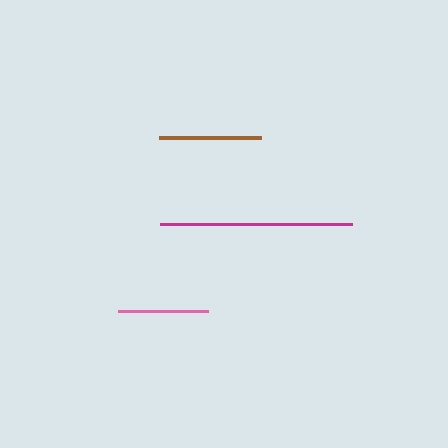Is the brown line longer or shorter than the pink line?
The brown line is longer than the pink line.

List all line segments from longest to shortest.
From longest to shortest: magenta, brown, pink.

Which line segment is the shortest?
The pink line is the shortest at approximately 90 pixels.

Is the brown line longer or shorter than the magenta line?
The magenta line is longer than the brown line.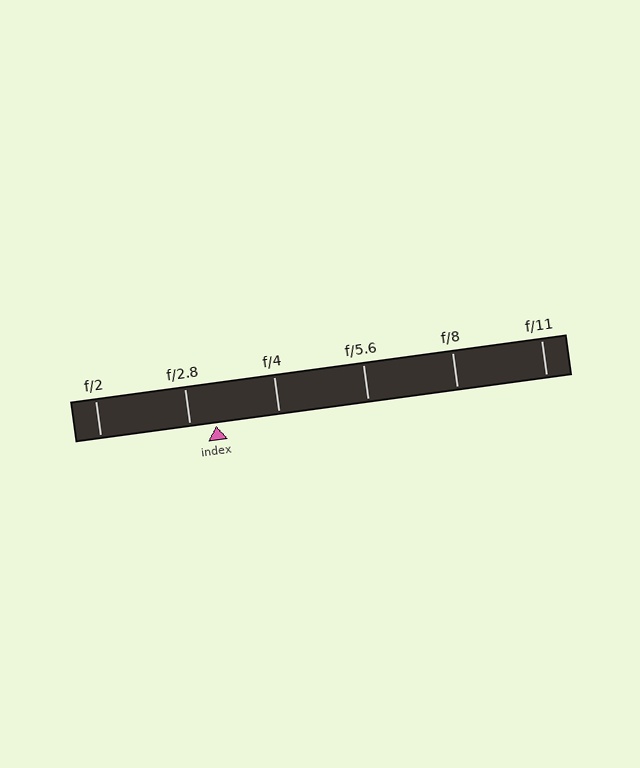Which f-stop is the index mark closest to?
The index mark is closest to f/2.8.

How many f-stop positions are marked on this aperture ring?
There are 6 f-stop positions marked.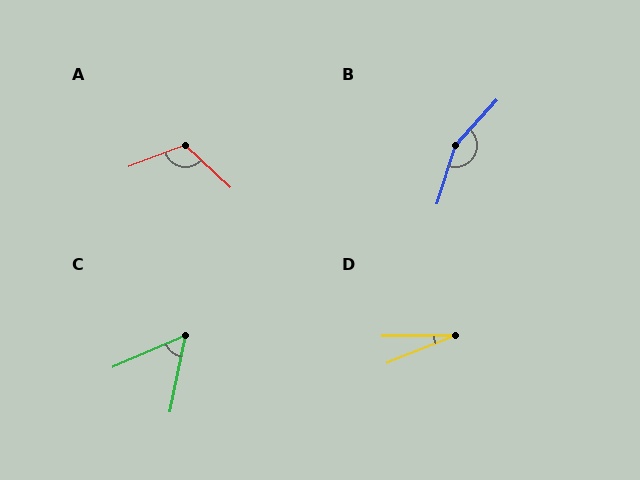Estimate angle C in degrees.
Approximately 55 degrees.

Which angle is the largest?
B, at approximately 155 degrees.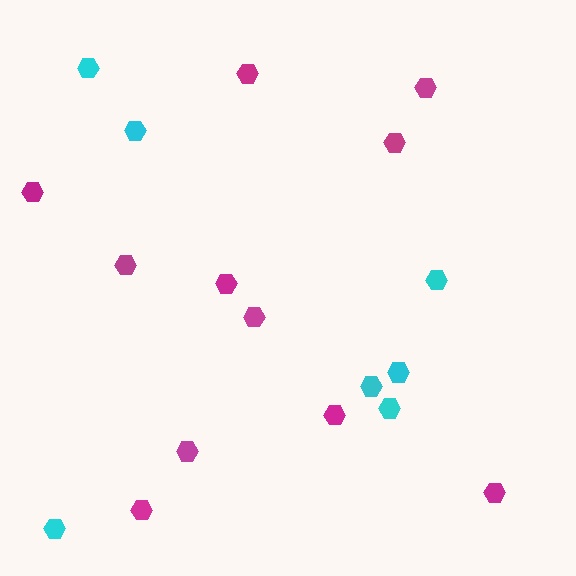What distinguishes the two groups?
There are 2 groups: one group of magenta hexagons (11) and one group of cyan hexagons (7).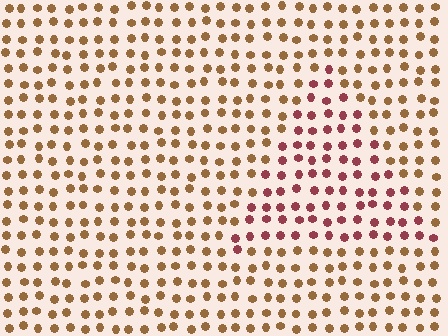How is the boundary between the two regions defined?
The boundary is defined purely by a slight shift in hue (about 42 degrees). Spacing, size, and orientation are identical on both sides.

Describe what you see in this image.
The image is filled with small brown elements in a uniform arrangement. A triangle-shaped region is visible where the elements are tinted to a slightly different hue, forming a subtle color boundary.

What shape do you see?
I see a triangle.